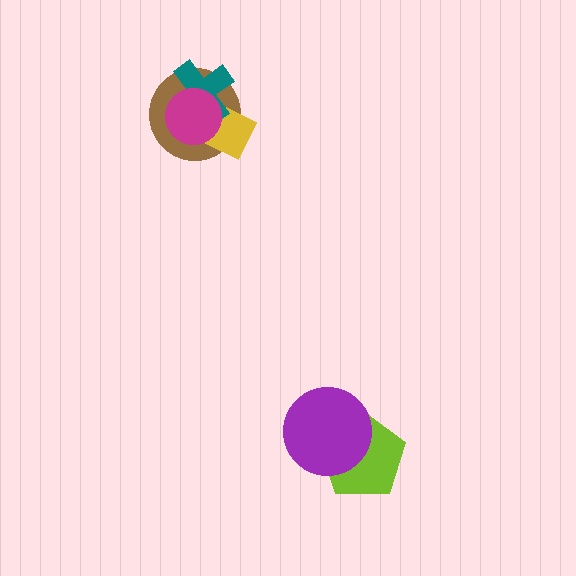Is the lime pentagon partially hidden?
Yes, it is partially covered by another shape.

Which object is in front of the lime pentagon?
The purple circle is in front of the lime pentagon.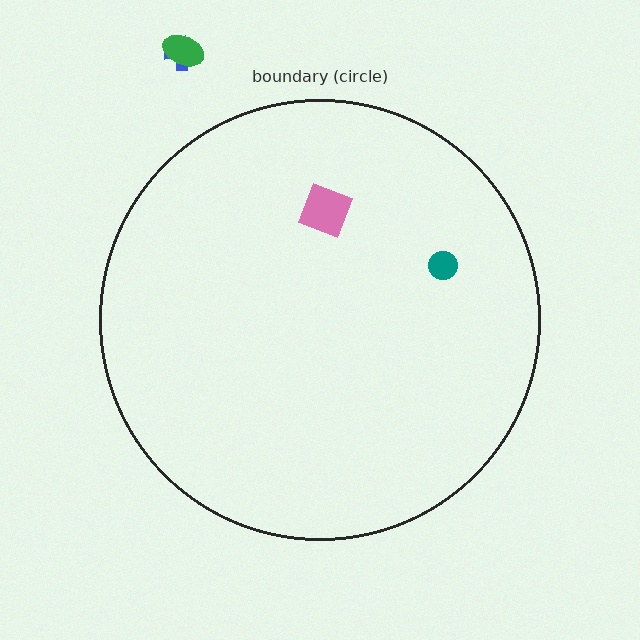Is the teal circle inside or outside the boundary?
Inside.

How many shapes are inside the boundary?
2 inside, 2 outside.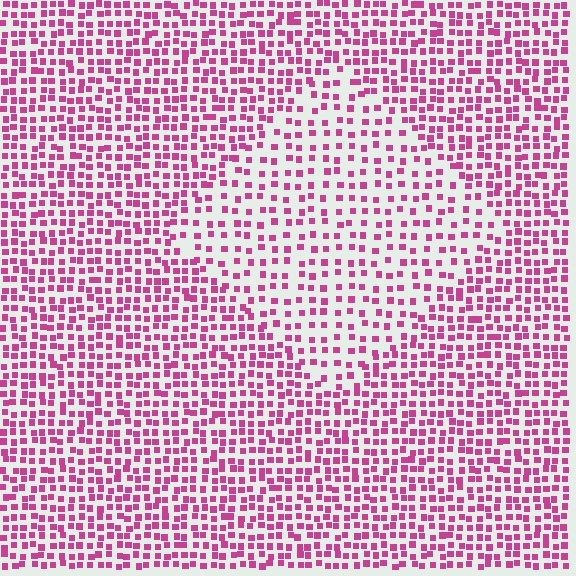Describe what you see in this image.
The image contains small magenta elements arranged at two different densities. A diamond-shaped region is visible where the elements are less densely packed than the surrounding area.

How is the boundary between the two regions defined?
The boundary is defined by a change in element density (approximately 1.8x ratio). All elements are the same color, size, and shape.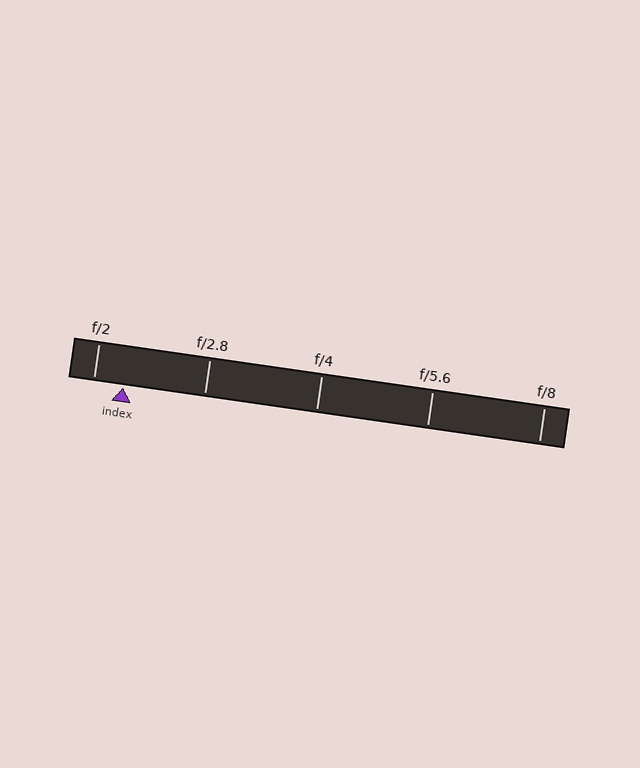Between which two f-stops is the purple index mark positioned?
The index mark is between f/2 and f/2.8.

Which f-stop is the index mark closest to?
The index mark is closest to f/2.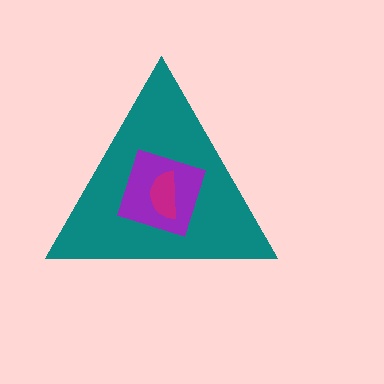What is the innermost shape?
The magenta semicircle.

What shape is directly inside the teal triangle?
The purple diamond.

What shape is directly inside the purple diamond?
The magenta semicircle.